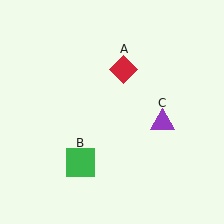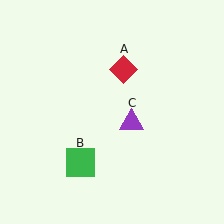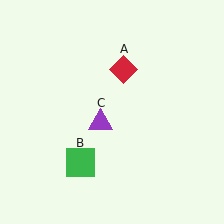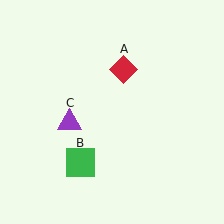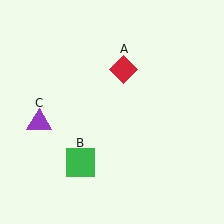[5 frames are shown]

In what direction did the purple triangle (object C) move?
The purple triangle (object C) moved left.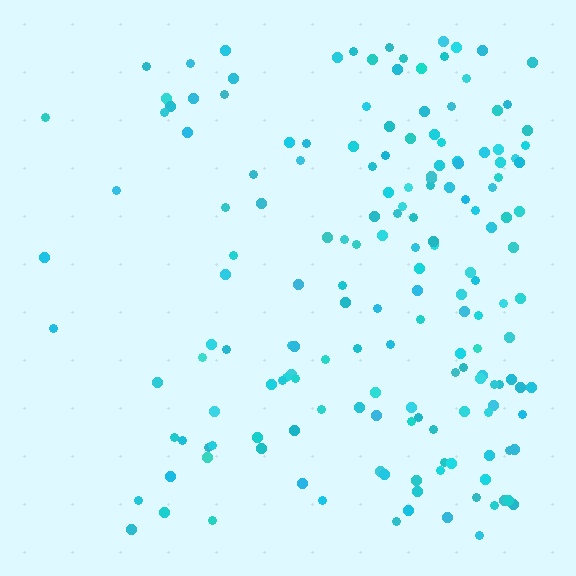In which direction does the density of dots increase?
From left to right, with the right side densest.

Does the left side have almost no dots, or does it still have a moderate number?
Still a moderate number, just noticeably fewer than the right.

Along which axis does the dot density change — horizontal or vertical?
Horizontal.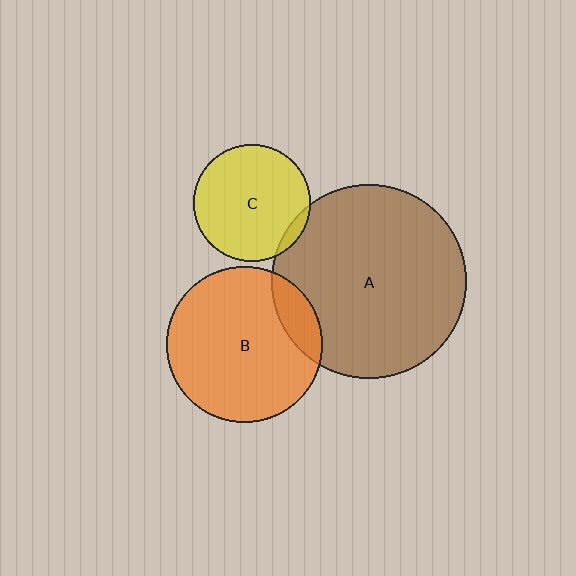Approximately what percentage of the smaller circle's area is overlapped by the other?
Approximately 15%.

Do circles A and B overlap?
Yes.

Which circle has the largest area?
Circle A (brown).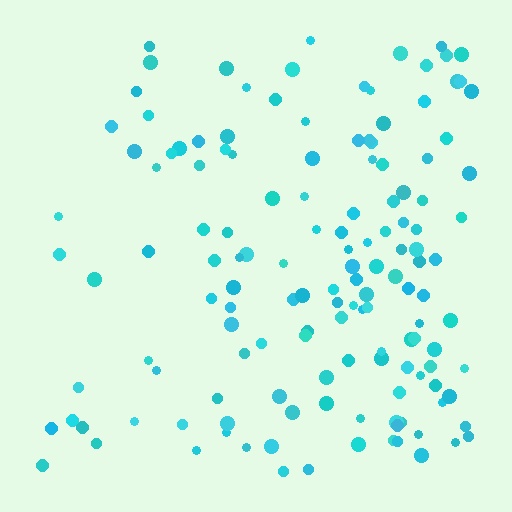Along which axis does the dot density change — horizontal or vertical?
Horizontal.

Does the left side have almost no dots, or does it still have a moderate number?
Still a moderate number, just noticeably fewer than the right.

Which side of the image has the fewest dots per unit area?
The left.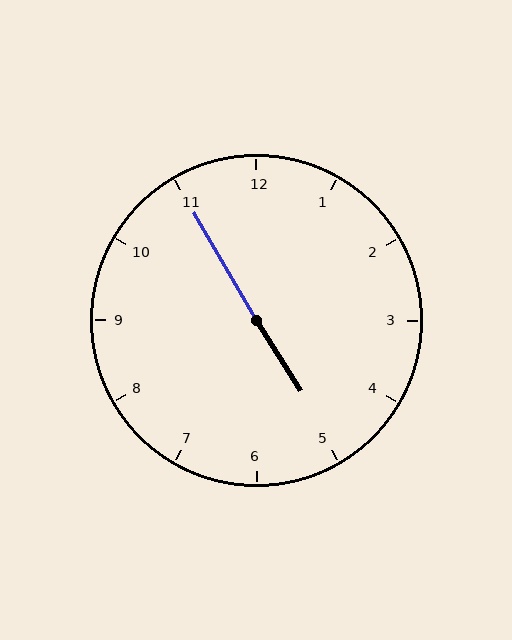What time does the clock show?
4:55.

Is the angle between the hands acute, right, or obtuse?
It is obtuse.